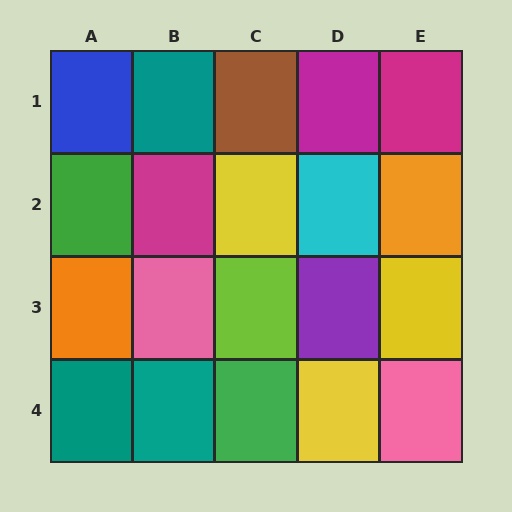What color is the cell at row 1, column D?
Magenta.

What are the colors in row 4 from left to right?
Teal, teal, green, yellow, pink.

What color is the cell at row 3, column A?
Orange.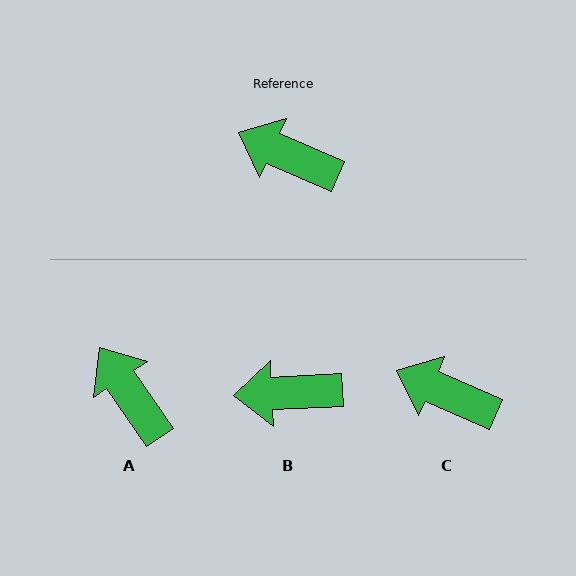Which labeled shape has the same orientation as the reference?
C.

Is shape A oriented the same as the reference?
No, it is off by about 32 degrees.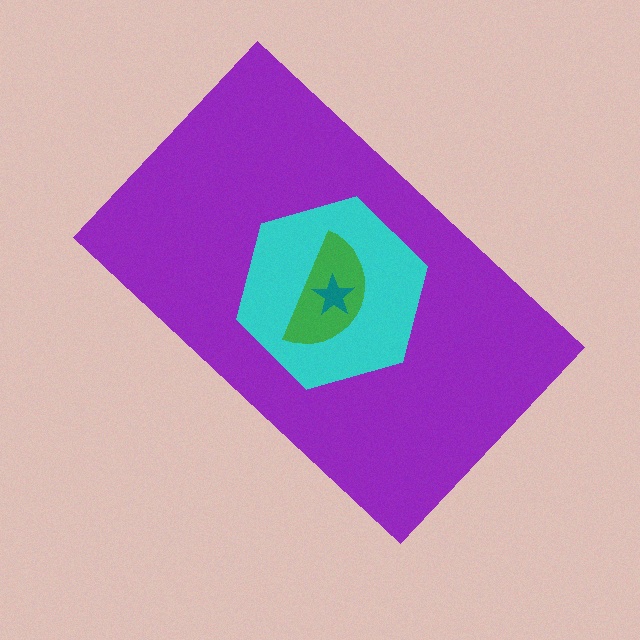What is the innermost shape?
The teal star.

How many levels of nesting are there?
4.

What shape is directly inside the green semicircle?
The teal star.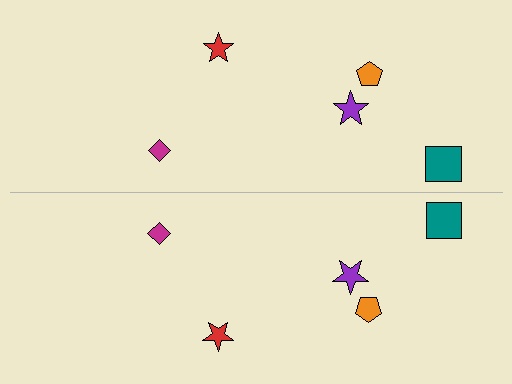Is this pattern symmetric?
Yes, this pattern has bilateral (reflection) symmetry.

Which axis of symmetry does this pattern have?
The pattern has a horizontal axis of symmetry running through the center of the image.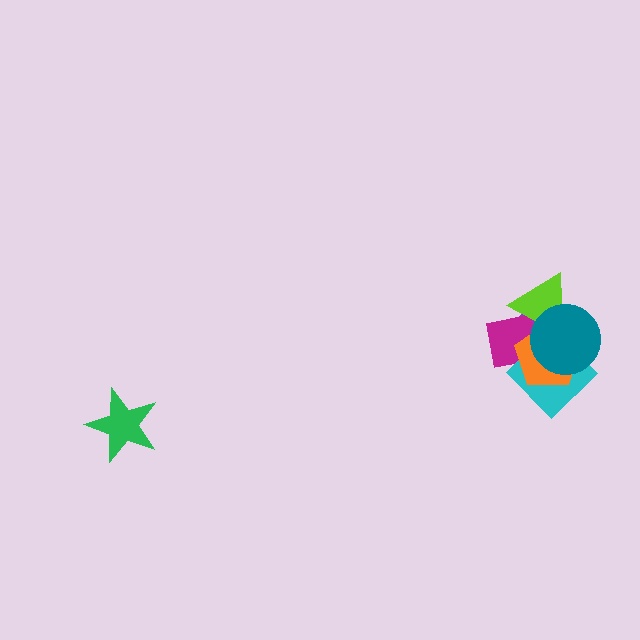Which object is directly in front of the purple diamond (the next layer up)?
The magenta square is directly in front of the purple diamond.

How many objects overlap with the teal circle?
5 objects overlap with the teal circle.